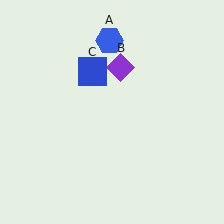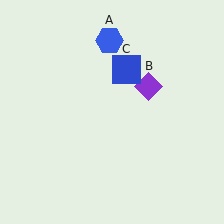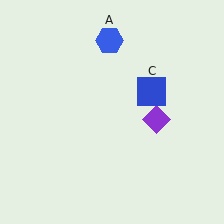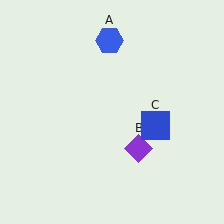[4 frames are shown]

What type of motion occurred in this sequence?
The purple diamond (object B), blue square (object C) rotated clockwise around the center of the scene.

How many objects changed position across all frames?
2 objects changed position: purple diamond (object B), blue square (object C).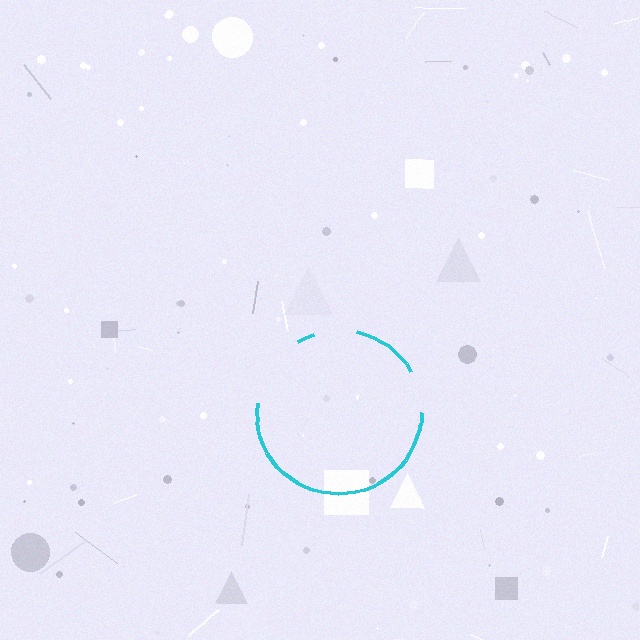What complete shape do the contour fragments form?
The contour fragments form a circle.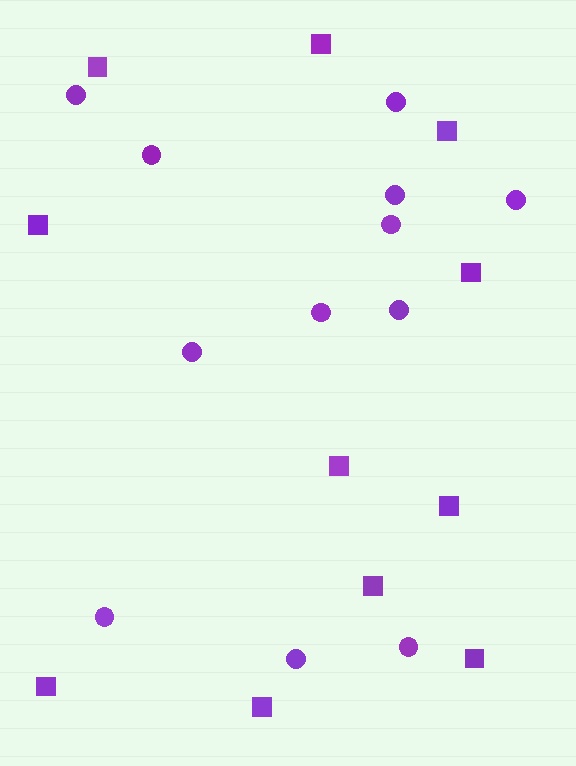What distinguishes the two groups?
There are 2 groups: one group of squares (11) and one group of circles (12).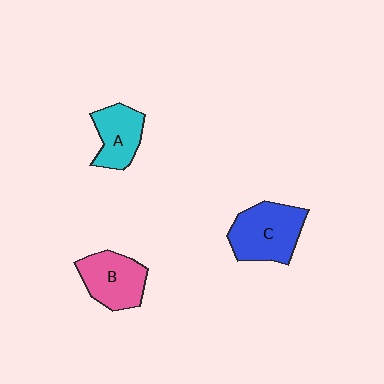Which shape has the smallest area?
Shape A (cyan).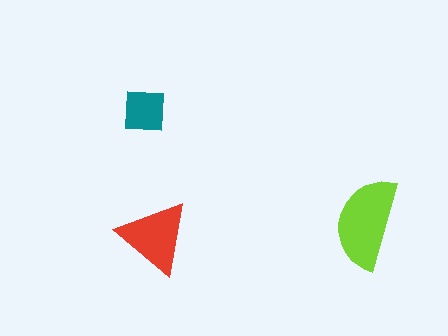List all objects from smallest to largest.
The teal square, the red triangle, the lime semicircle.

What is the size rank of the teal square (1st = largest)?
3rd.